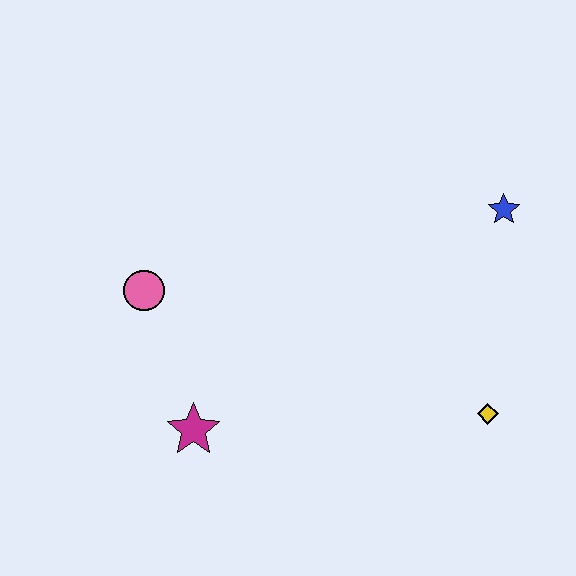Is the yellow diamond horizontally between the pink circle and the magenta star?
No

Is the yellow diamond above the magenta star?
Yes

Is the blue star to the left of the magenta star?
No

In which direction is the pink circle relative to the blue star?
The pink circle is to the left of the blue star.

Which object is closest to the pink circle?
The magenta star is closest to the pink circle.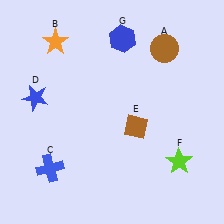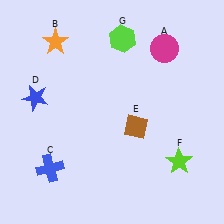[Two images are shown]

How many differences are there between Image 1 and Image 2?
There are 2 differences between the two images.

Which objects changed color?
A changed from brown to magenta. G changed from blue to lime.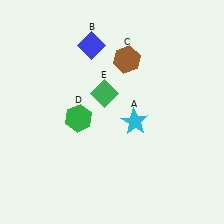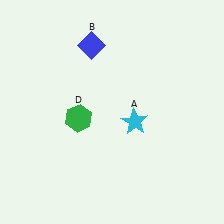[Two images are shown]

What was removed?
The brown hexagon (C), the green diamond (E) were removed in Image 2.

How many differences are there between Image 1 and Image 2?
There are 2 differences between the two images.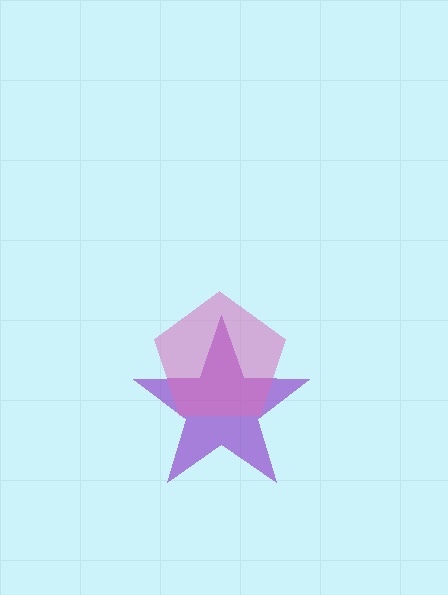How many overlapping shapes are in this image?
There are 2 overlapping shapes in the image.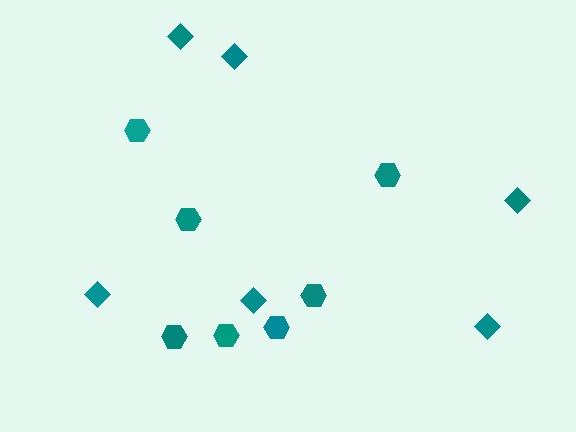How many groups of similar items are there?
There are 2 groups: one group of diamonds (6) and one group of hexagons (7).